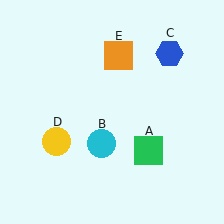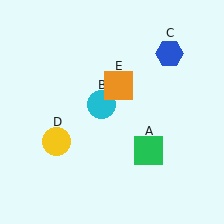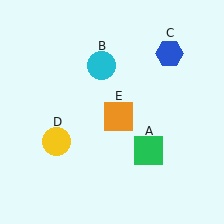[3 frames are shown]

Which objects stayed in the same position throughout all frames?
Green square (object A) and blue hexagon (object C) and yellow circle (object D) remained stationary.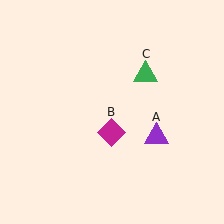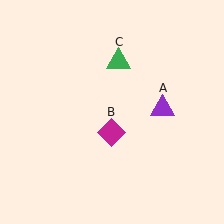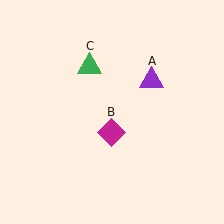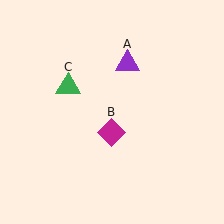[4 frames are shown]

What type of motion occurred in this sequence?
The purple triangle (object A), green triangle (object C) rotated counterclockwise around the center of the scene.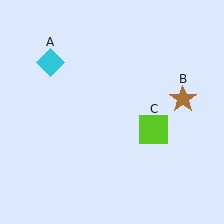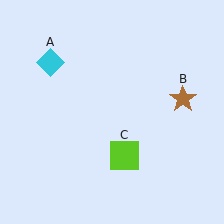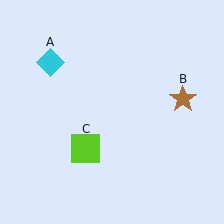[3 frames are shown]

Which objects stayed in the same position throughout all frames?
Cyan diamond (object A) and brown star (object B) remained stationary.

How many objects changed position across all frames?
1 object changed position: lime square (object C).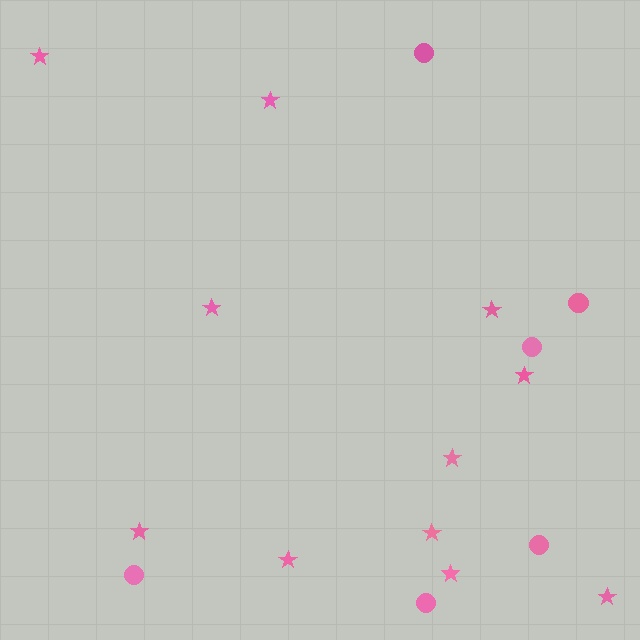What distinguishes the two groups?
There are 2 groups: one group of circles (6) and one group of stars (11).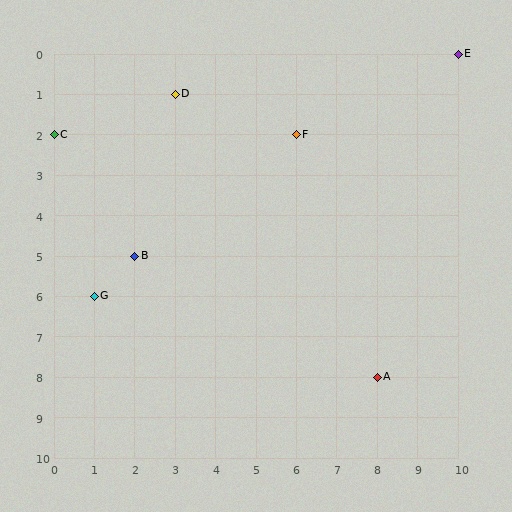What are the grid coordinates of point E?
Point E is at grid coordinates (10, 0).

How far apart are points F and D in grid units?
Points F and D are 3 columns and 1 row apart (about 3.2 grid units diagonally).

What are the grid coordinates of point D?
Point D is at grid coordinates (3, 1).